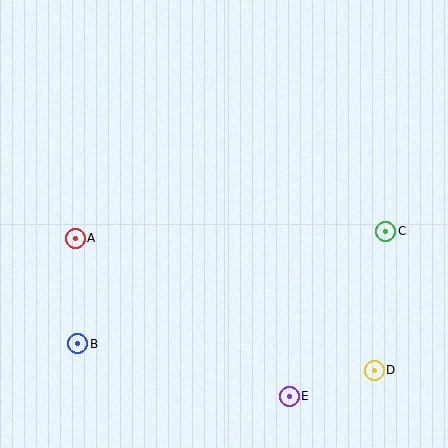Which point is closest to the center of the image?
Point A at (75, 238) is closest to the center.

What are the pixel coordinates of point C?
Point C is at (386, 231).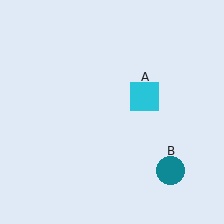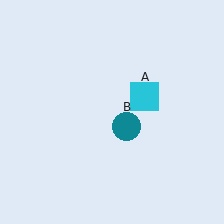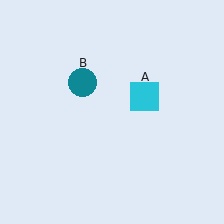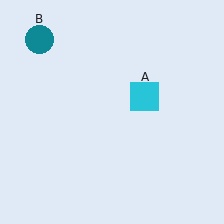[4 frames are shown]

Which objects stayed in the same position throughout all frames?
Cyan square (object A) remained stationary.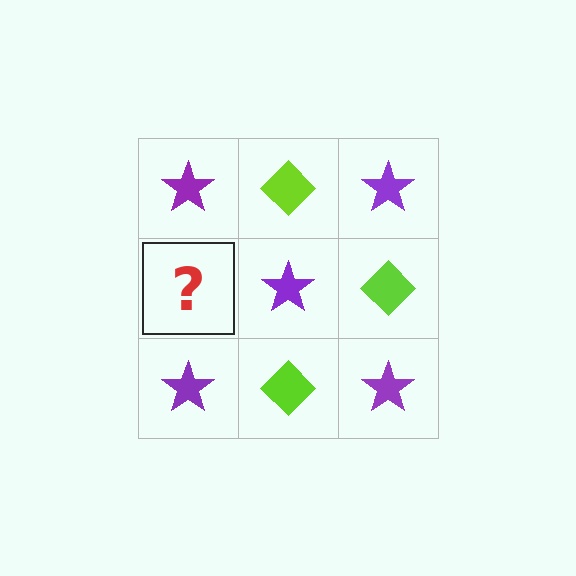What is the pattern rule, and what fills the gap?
The rule is that it alternates purple star and lime diamond in a checkerboard pattern. The gap should be filled with a lime diamond.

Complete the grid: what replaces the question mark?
The question mark should be replaced with a lime diamond.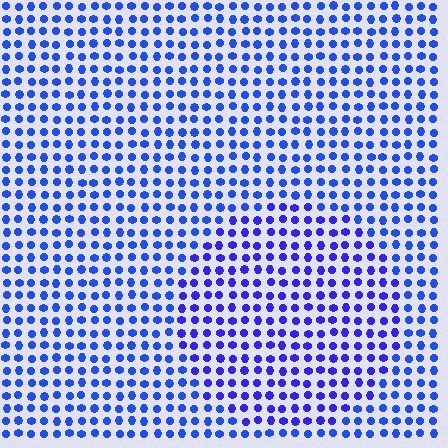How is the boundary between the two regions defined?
The boundary is defined purely by a slight shift in hue (about 19 degrees). Spacing, size, and orientation are identical on both sides.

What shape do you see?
I see a circle.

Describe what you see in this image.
The image is filled with small blue elements in a uniform arrangement. A circle-shaped region is visible where the elements are tinted to a slightly different hue, forming a subtle color boundary.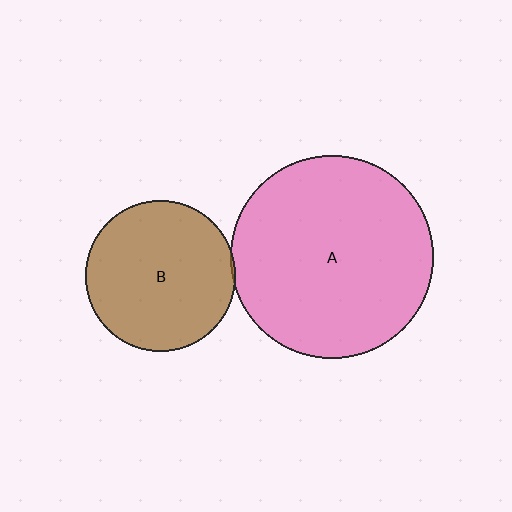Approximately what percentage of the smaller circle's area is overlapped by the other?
Approximately 5%.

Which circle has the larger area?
Circle A (pink).